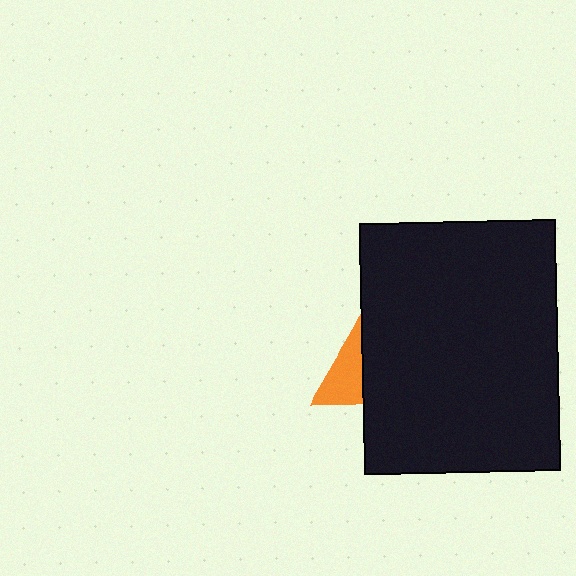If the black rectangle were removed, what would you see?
You would see the complete orange triangle.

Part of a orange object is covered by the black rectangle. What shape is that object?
It is a triangle.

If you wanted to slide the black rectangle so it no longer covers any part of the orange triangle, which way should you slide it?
Slide it right — that is the most direct way to separate the two shapes.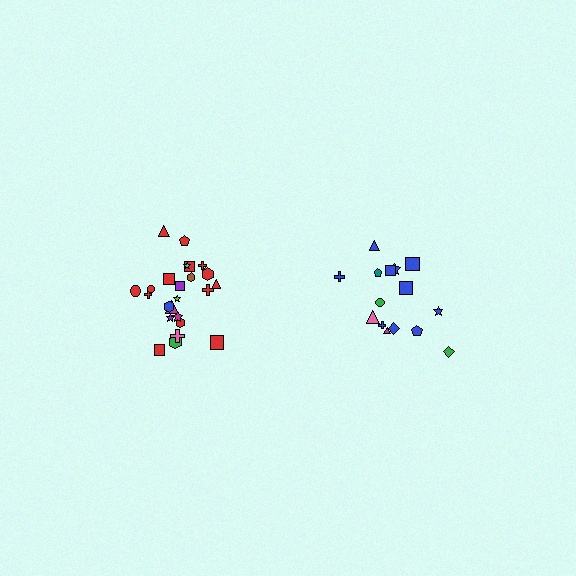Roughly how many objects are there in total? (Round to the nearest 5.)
Roughly 40 objects in total.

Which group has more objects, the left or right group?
The left group.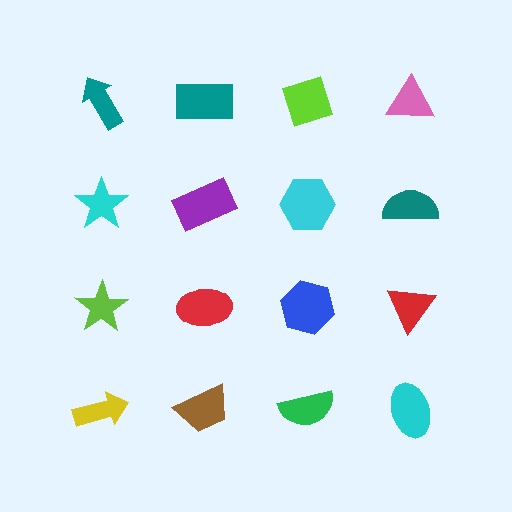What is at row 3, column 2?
A red ellipse.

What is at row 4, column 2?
A brown trapezoid.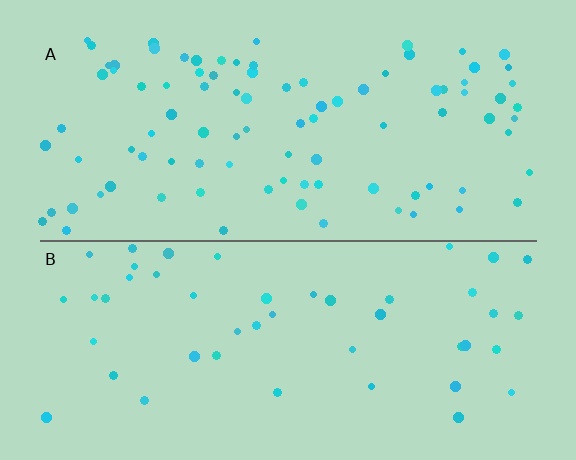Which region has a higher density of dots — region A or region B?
A (the top).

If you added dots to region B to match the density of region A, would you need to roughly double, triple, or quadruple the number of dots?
Approximately double.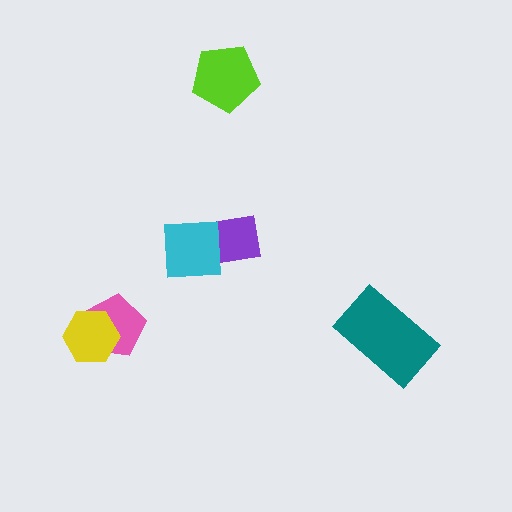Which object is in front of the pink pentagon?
The yellow hexagon is in front of the pink pentagon.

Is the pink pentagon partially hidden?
Yes, it is partially covered by another shape.